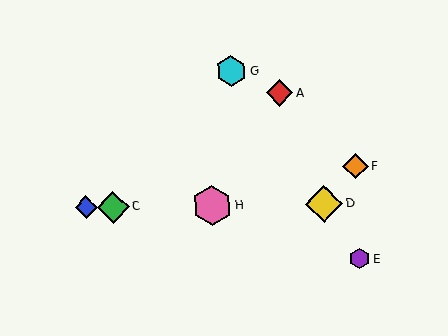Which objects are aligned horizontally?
Objects B, C, D, H are aligned horizontally.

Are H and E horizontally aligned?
No, H is at y≈205 and E is at y≈259.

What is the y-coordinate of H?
Object H is at y≈205.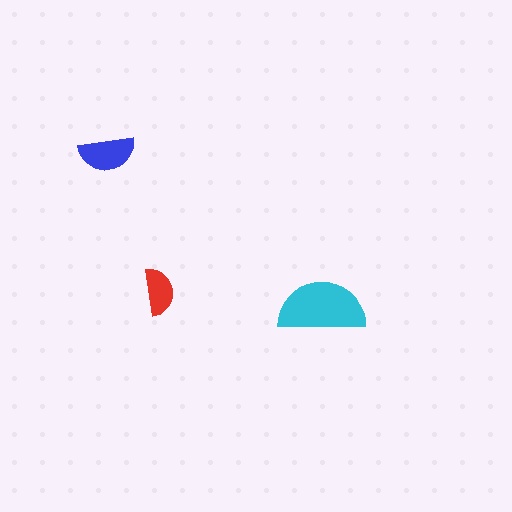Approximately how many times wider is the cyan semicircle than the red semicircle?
About 2 times wider.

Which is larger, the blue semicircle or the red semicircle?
The blue one.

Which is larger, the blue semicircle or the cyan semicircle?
The cyan one.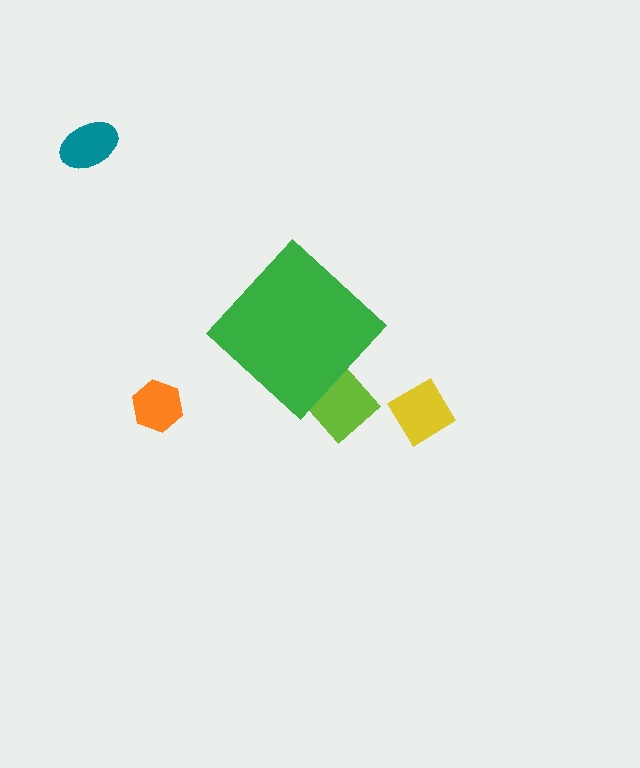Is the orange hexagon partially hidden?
No, the orange hexagon is fully visible.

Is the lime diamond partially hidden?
Yes, the lime diamond is partially hidden behind the green diamond.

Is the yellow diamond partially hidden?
No, the yellow diamond is fully visible.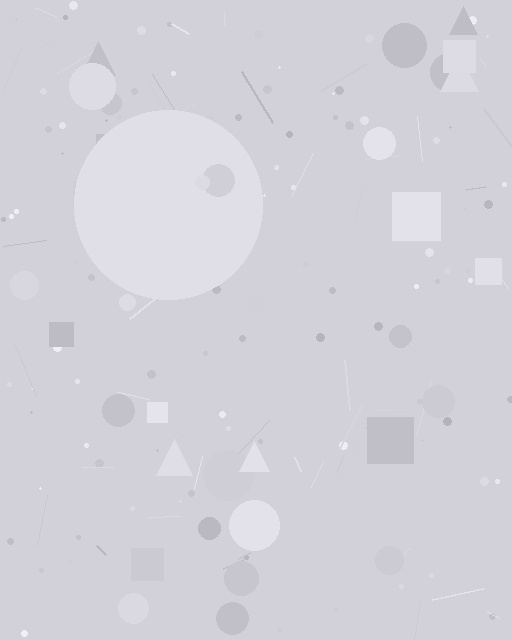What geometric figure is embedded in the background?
A circle is embedded in the background.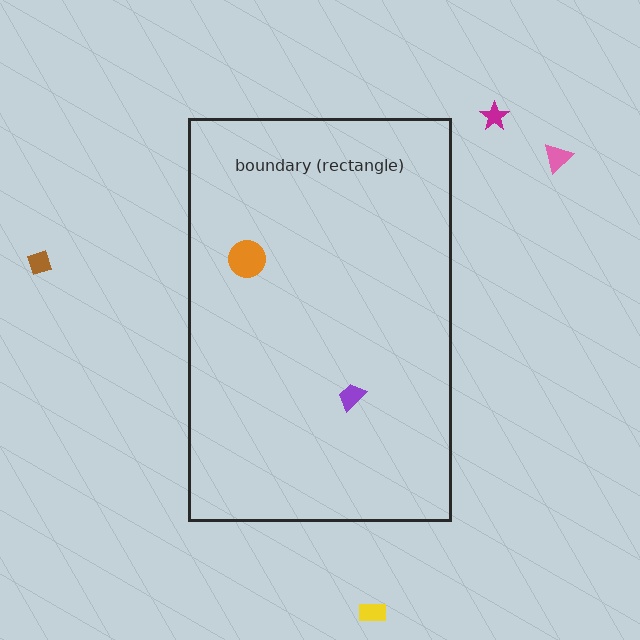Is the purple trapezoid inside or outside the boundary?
Inside.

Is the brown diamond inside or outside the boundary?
Outside.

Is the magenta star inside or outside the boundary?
Outside.